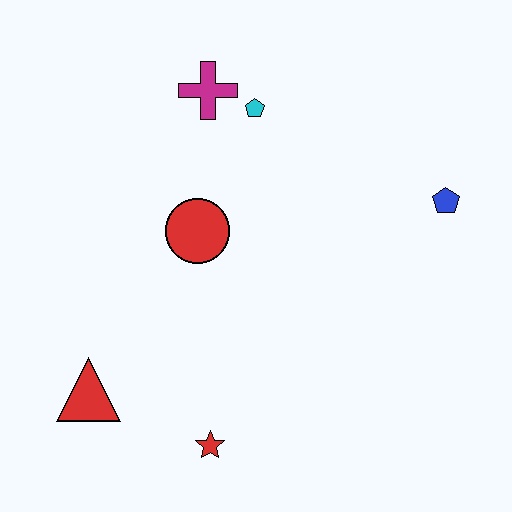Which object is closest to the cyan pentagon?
The magenta cross is closest to the cyan pentagon.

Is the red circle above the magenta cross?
No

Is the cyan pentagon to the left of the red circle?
No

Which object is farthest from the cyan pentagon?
The red star is farthest from the cyan pentagon.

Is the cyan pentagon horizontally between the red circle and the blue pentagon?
Yes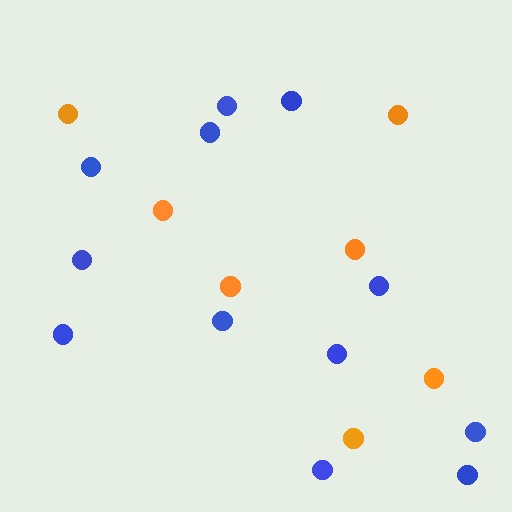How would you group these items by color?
There are 2 groups: one group of orange circles (7) and one group of blue circles (12).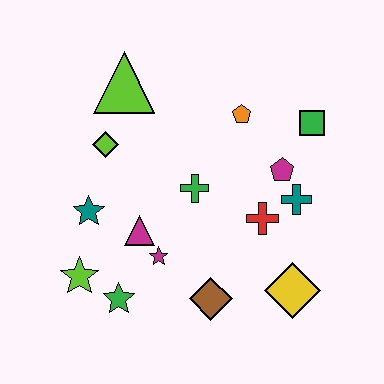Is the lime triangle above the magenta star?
Yes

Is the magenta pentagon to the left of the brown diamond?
No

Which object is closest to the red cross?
The teal cross is closest to the red cross.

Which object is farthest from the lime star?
The green square is farthest from the lime star.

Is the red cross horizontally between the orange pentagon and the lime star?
No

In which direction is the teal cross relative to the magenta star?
The teal cross is to the right of the magenta star.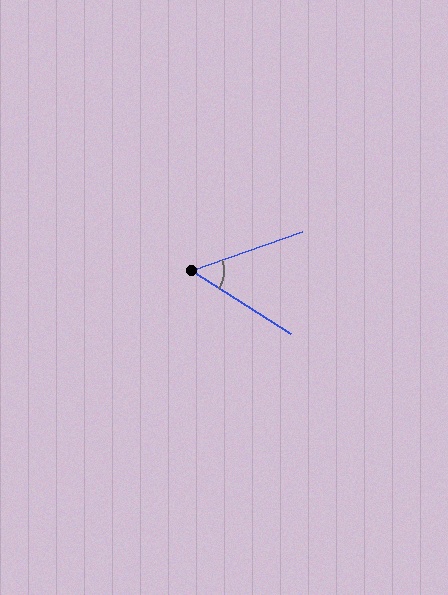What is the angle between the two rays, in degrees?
Approximately 51 degrees.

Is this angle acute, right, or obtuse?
It is acute.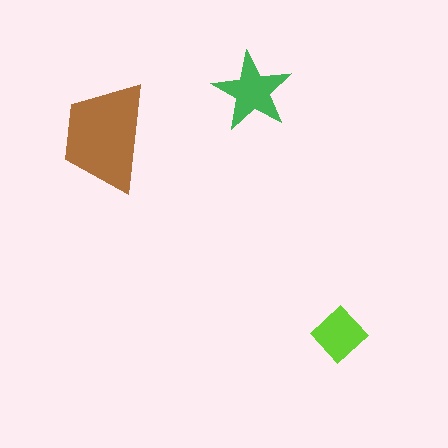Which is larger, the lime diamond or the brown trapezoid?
The brown trapezoid.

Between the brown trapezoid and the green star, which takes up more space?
The brown trapezoid.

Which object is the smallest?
The lime diamond.